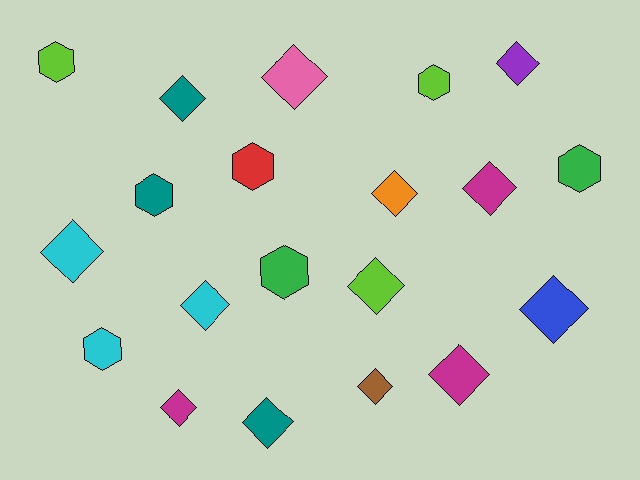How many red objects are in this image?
There is 1 red object.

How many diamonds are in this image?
There are 13 diamonds.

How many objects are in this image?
There are 20 objects.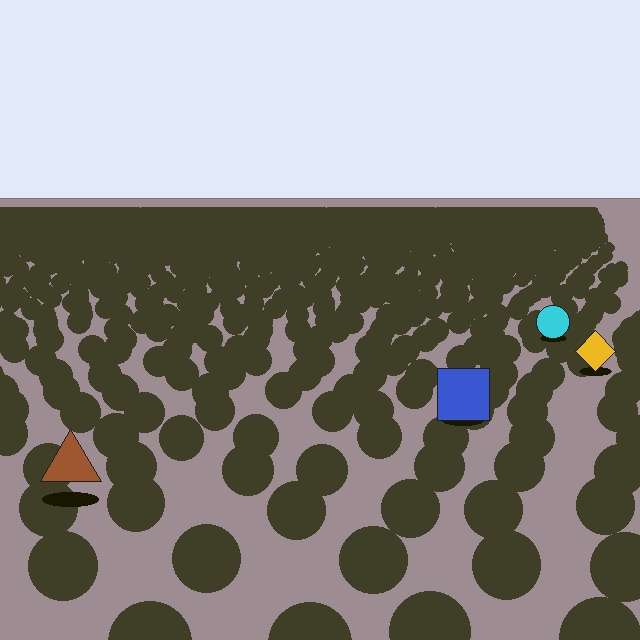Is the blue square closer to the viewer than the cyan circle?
Yes. The blue square is closer — you can tell from the texture gradient: the ground texture is coarser near it.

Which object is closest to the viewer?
The brown triangle is closest. The texture marks near it are larger and more spread out.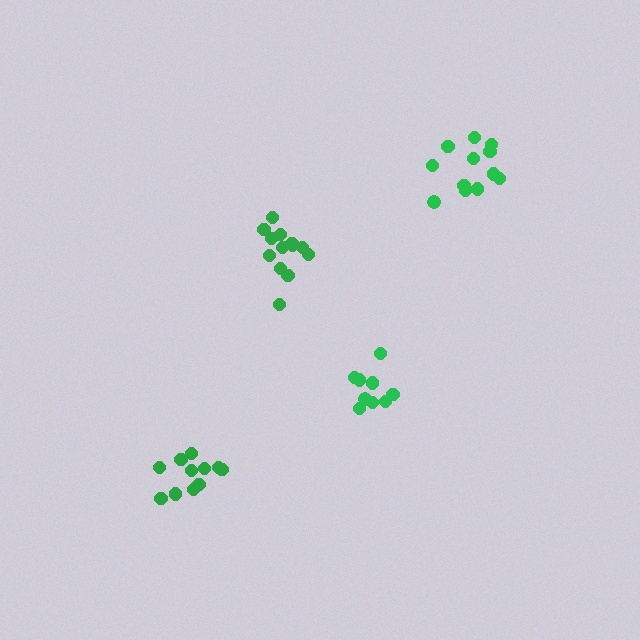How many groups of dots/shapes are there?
There are 4 groups.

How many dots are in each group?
Group 1: 9 dots, Group 2: 13 dots, Group 3: 12 dots, Group 4: 12 dots (46 total).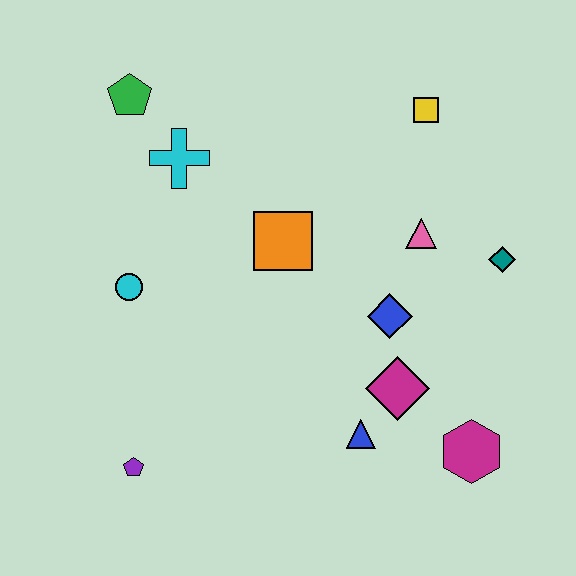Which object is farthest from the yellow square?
The purple pentagon is farthest from the yellow square.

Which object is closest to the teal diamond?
The pink triangle is closest to the teal diamond.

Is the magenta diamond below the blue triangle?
No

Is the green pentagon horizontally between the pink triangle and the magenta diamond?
No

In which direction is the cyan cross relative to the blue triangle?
The cyan cross is above the blue triangle.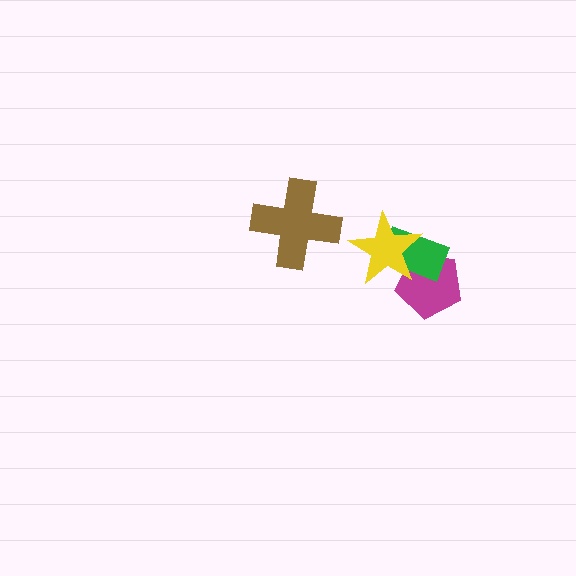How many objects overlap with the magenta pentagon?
2 objects overlap with the magenta pentagon.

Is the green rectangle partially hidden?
Yes, it is partially covered by another shape.